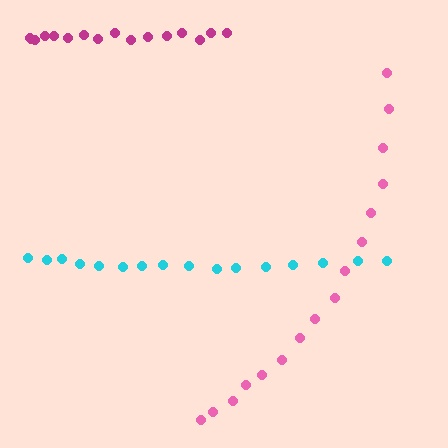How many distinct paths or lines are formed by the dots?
There are 3 distinct paths.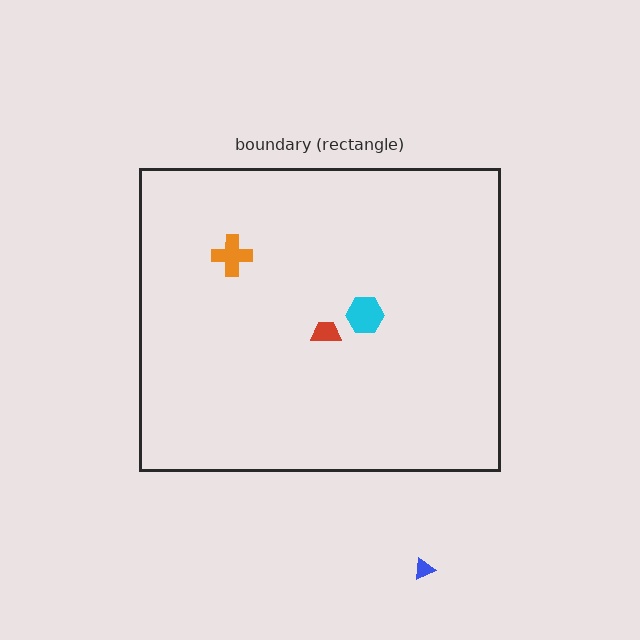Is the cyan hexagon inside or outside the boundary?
Inside.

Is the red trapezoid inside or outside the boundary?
Inside.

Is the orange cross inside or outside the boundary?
Inside.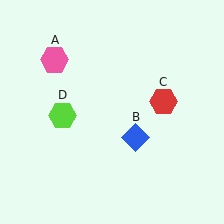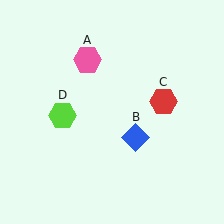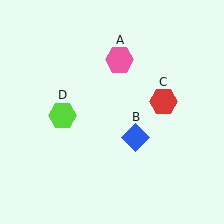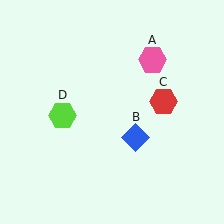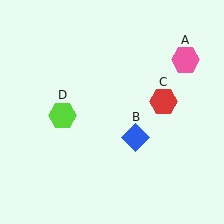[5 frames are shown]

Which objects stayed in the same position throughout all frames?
Blue diamond (object B) and red hexagon (object C) and lime hexagon (object D) remained stationary.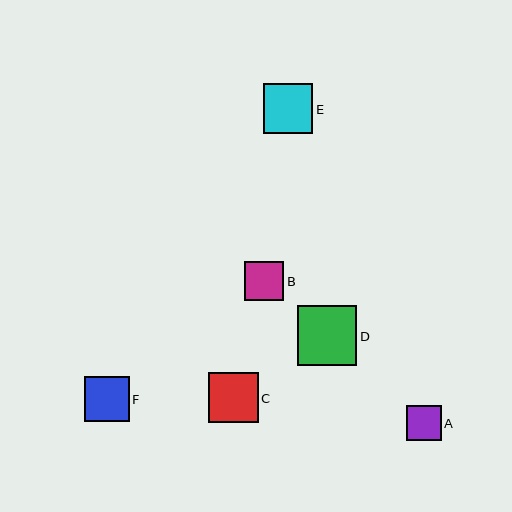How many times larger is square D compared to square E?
Square D is approximately 1.2 times the size of square E.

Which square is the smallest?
Square A is the smallest with a size of approximately 35 pixels.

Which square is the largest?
Square D is the largest with a size of approximately 60 pixels.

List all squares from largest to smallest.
From largest to smallest: D, C, E, F, B, A.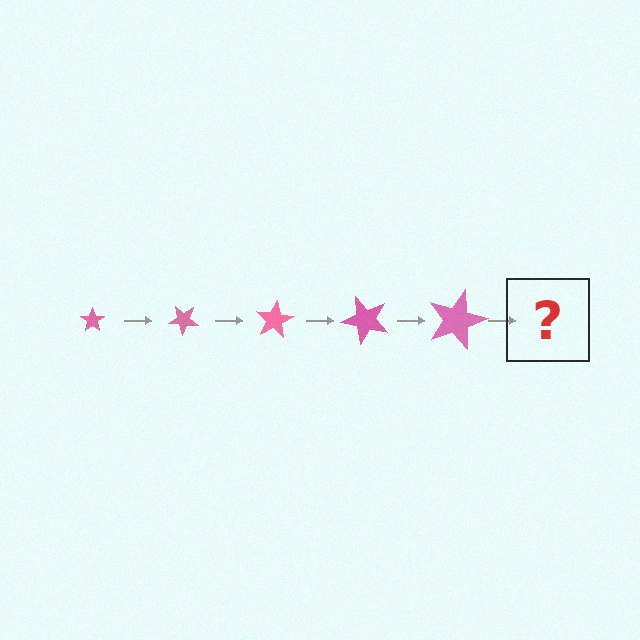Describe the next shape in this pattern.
It should be a star, larger than the previous one and rotated 200 degrees from the start.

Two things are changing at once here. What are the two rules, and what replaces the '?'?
The two rules are that the star grows larger each step and it rotates 40 degrees each step. The '?' should be a star, larger than the previous one and rotated 200 degrees from the start.